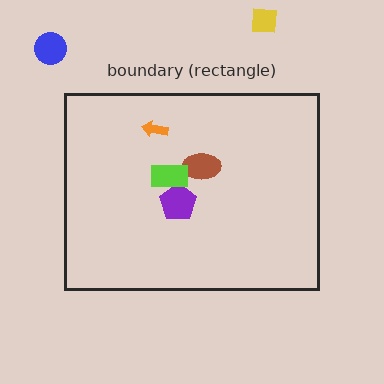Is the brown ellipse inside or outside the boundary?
Inside.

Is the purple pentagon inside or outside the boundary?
Inside.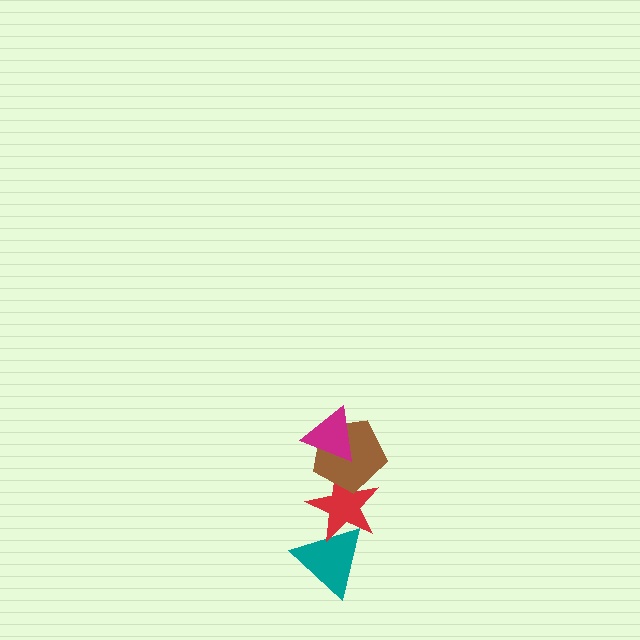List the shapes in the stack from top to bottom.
From top to bottom: the magenta triangle, the brown pentagon, the red star, the teal triangle.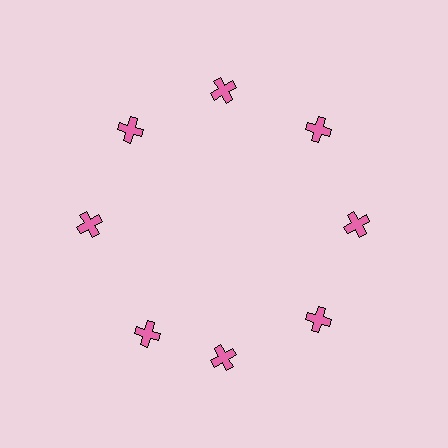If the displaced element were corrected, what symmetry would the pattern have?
It would have 8-fold rotational symmetry — the pattern would map onto itself every 45 degrees.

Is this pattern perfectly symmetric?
No. The 8 pink crosses are arranged in a ring, but one element near the 8 o'clock position is rotated out of alignment along the ring, breaking the 8-fold rotational symmetry.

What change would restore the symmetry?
The symmetry would be restored by rotating it back into even spacing with its neighbors so that all 8 crosses sit at equal angles and equal distance from the center.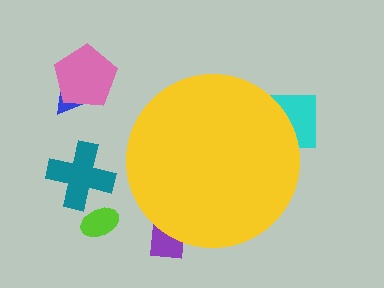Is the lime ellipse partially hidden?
No, the lime ellipse is fully visible.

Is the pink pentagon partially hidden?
No, the pink pentagon is fully visible.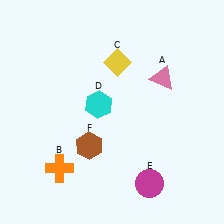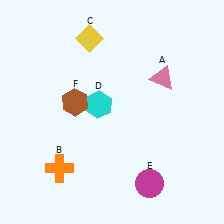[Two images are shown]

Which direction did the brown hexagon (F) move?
The brown hexagon (F) moved up.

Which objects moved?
The objects that moved are: the yellow diamond (C), the brown hexagon (F).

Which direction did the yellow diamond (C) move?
The yellow diamond (C) moved left.